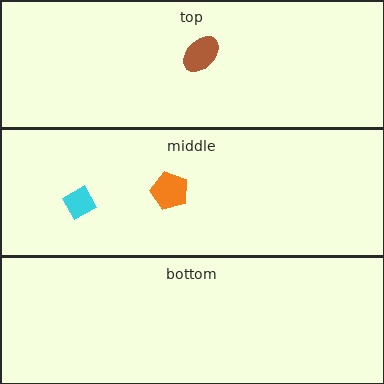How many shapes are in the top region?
1.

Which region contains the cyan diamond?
The middle region.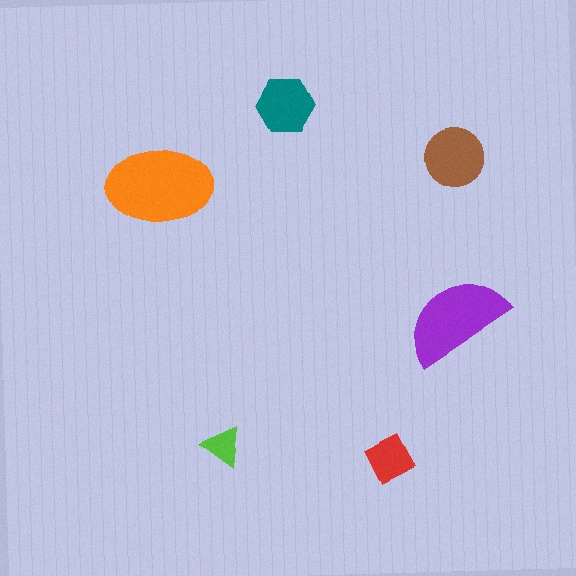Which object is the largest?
The orange ellipse.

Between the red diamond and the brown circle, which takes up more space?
The brown circle.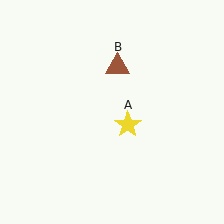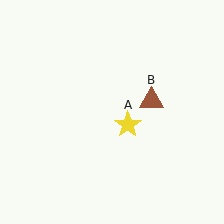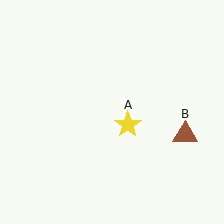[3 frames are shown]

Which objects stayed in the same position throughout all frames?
Yellow star (object A) remained stationary.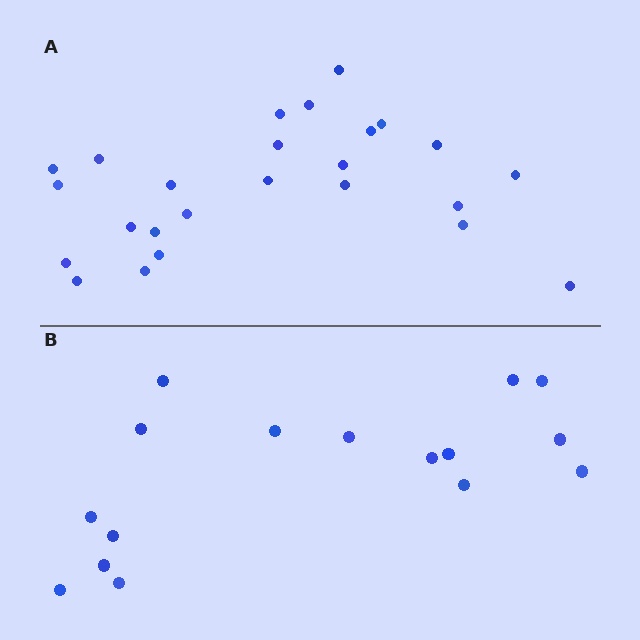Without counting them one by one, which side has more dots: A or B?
Region A (the top region) has more dots.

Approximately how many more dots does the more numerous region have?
Region A has roughly 8 or so more dots than region B.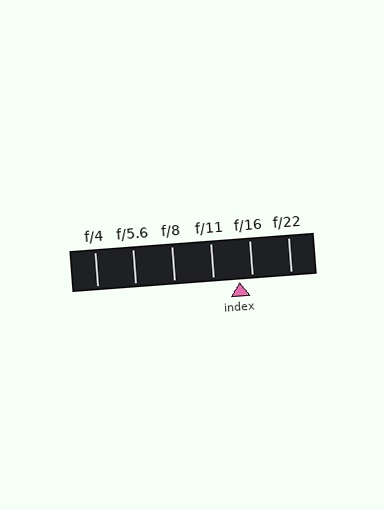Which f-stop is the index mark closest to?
The index mark is closest to f/16.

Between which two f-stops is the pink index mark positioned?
The index mark is between f/11 and f/16.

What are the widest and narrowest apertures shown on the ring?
The widest aperture shown is f/4 and the narrowest is f/22.